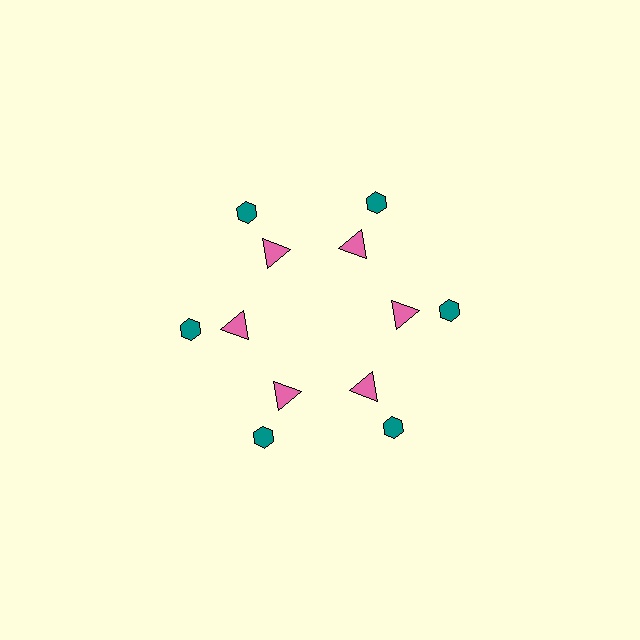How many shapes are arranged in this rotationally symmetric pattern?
There are 12 shapes, arranged in 6 groups of 2.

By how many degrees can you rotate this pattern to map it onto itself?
The pattern maps onto itself every 60 degrees of rotation.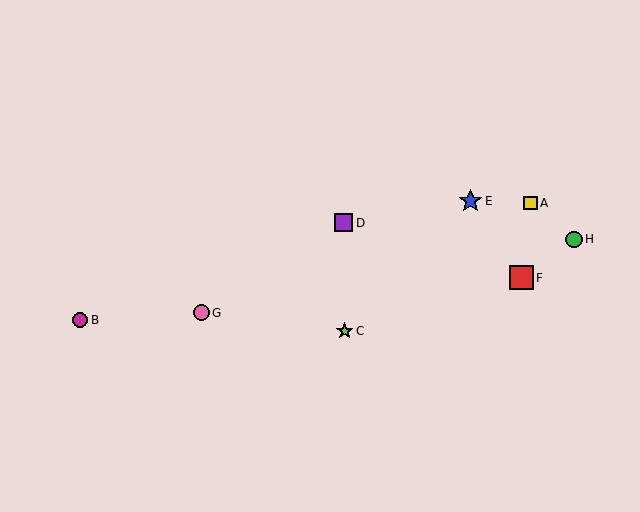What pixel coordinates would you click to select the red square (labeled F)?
Click at (521, 278) to select the red square F.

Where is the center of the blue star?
The center of the blue star is at (470, 201).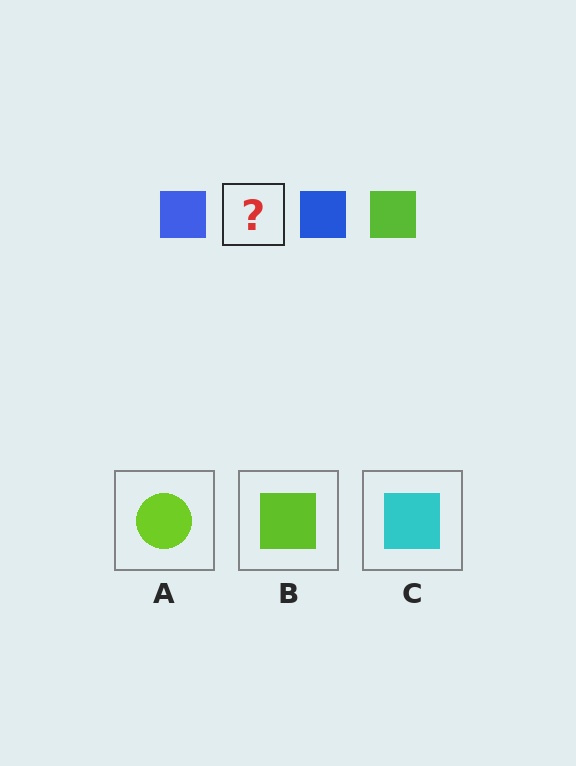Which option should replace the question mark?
Option B.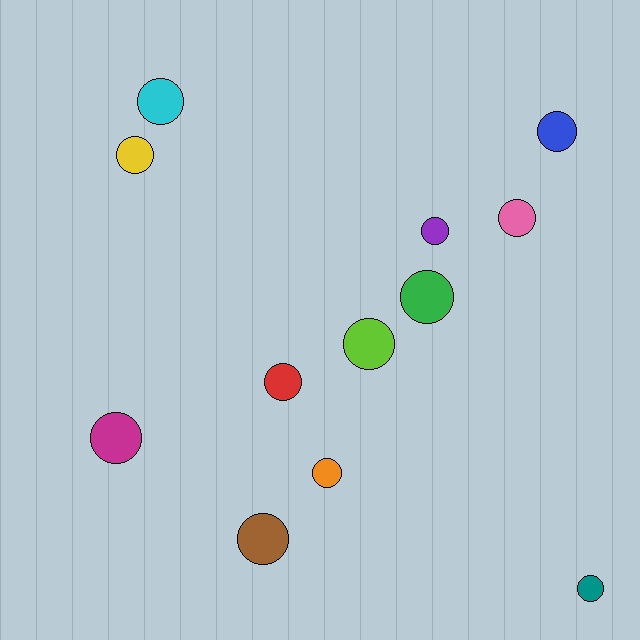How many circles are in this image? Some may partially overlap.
There are 12 circles.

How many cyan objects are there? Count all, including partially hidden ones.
There is 1 cyan object.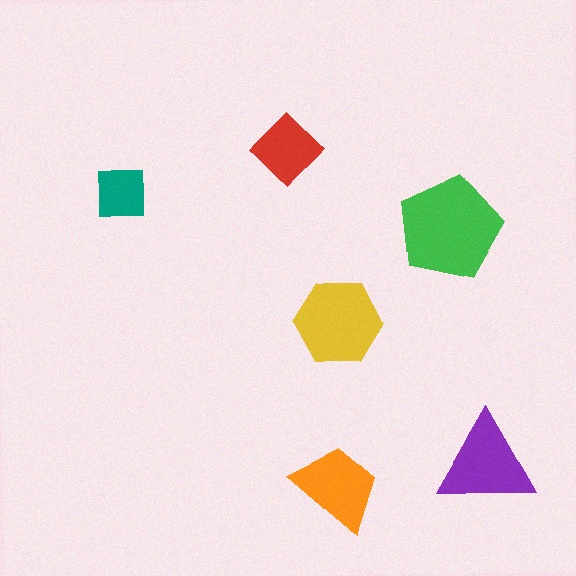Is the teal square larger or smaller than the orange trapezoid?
Smaller.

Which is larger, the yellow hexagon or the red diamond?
The yellow hexagon.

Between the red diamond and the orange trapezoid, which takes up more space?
The orange trapezoid.